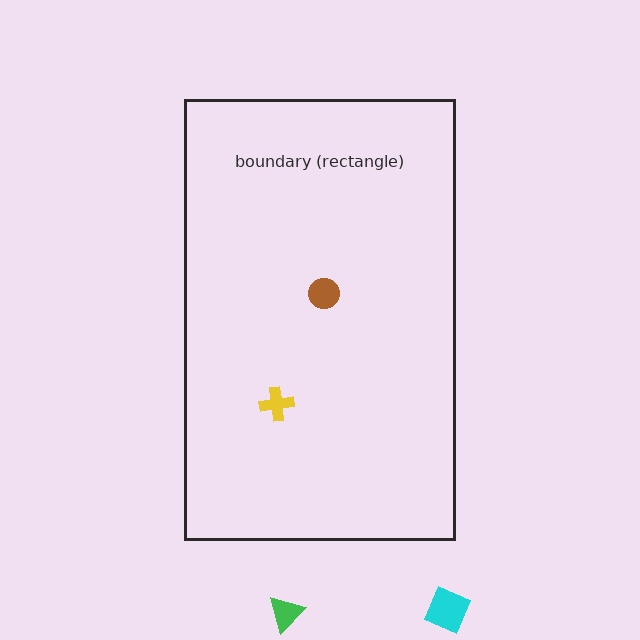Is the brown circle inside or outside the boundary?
Inside.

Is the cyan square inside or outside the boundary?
Outside.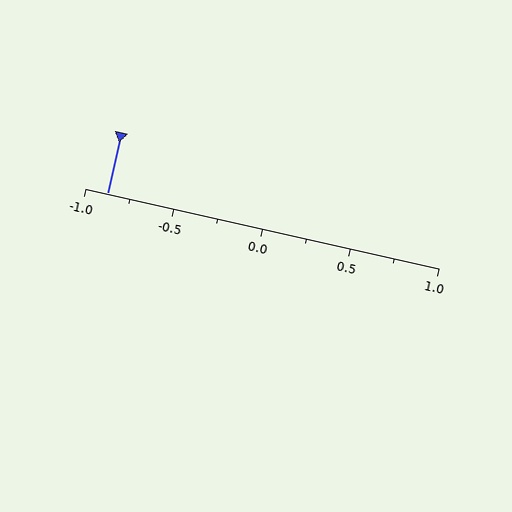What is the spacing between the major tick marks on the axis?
The major ticks are spaced 0.5 apart.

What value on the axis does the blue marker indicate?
The marker indicates approximately -0.88.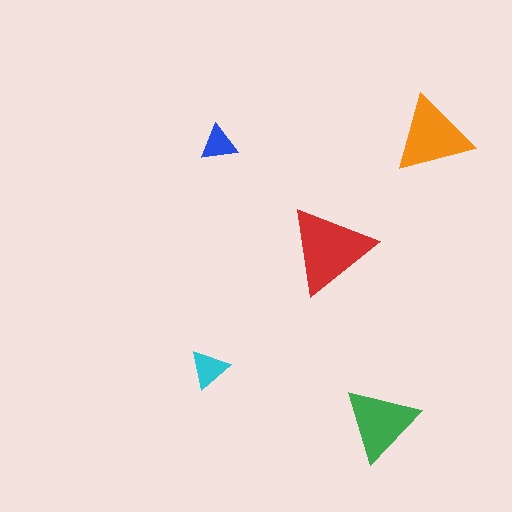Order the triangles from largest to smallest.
the red one, the orange one, the green one, the cyan one, the blue one.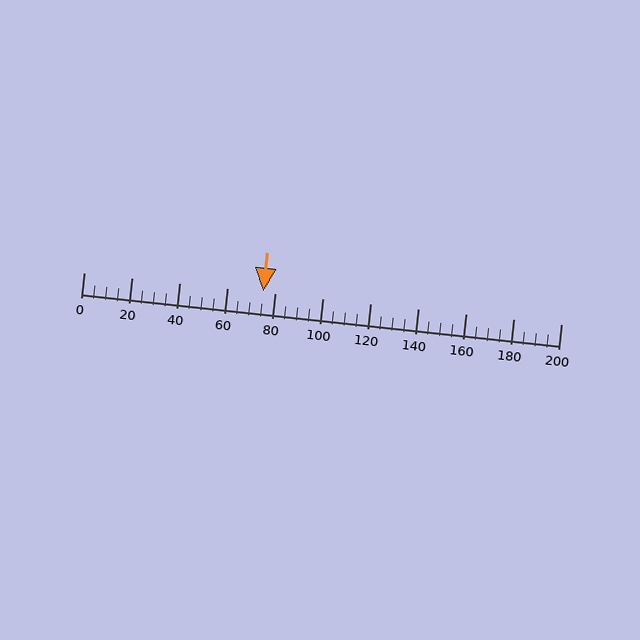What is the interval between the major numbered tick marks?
The major tick marks are spaced 20 units apart.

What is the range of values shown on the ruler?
The ruler shows values from 0 to 200.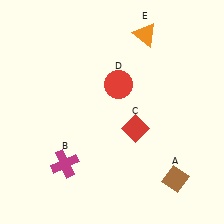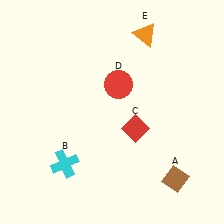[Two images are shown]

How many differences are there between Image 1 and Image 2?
There is 1 difference between the two images.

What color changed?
The cross (B) changed from magenta in Image 1 to cyan in Image 2.